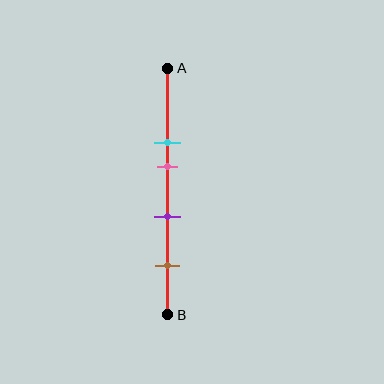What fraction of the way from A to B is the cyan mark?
The cyan mark is approximately 30% (0.3) of the way from A to B.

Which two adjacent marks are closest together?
The cyan and pink marks are the closest adjacent pair.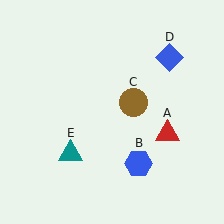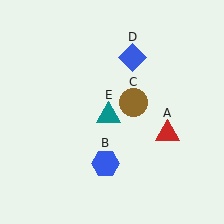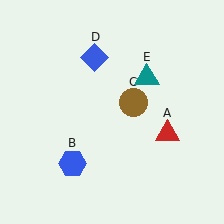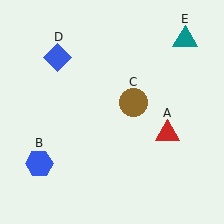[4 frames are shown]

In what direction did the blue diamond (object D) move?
The blue diamond (object D) moved left.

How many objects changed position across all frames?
3 objects changed position: blue hexagon (object B), blue diamond (object D), teal triangle (object E).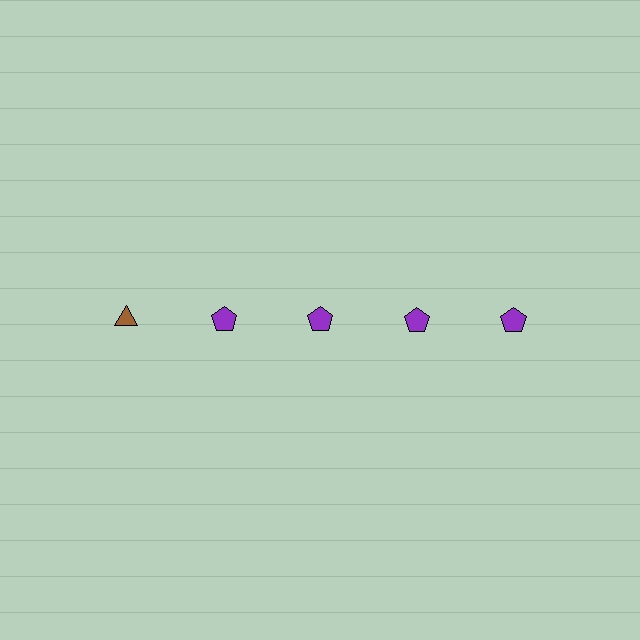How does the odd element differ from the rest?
It differs in both color (brown instead of purple) and shape (triangle instead of pentagon).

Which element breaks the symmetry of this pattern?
The brown triangle in the top row, leftmost column breaks the symmetry. All other shapes are purple pentagons.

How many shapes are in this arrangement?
There are 5 shapes arranged in a grid pattern.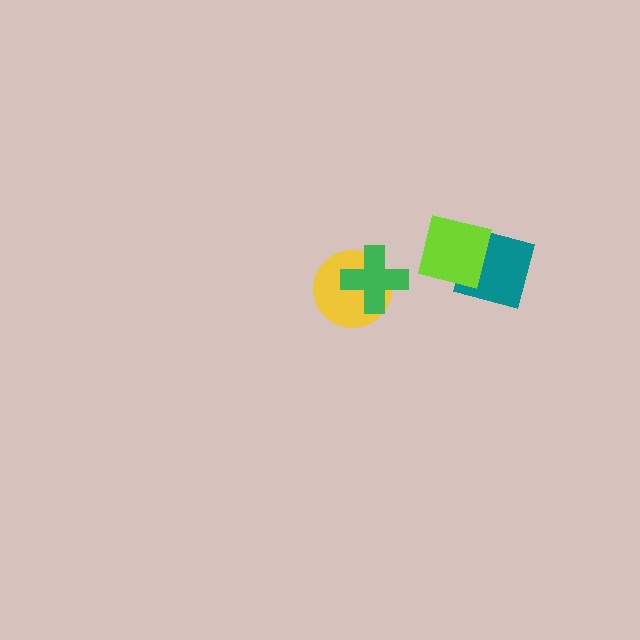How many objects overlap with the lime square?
1 object overlaps with the lime square.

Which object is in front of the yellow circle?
The green cross is in front of the yellow circle.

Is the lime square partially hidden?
No, no other shape covers it.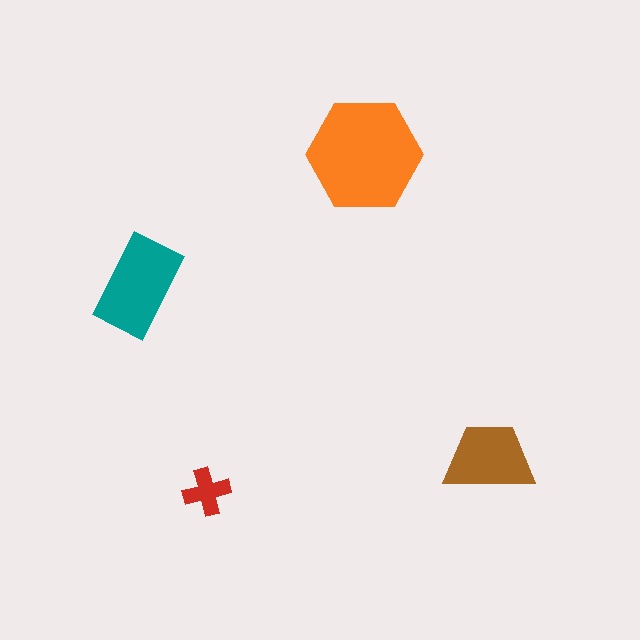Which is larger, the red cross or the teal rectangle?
The teal rectangle.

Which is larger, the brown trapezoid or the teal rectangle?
The teal rectangle.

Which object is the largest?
The orange hexagon.